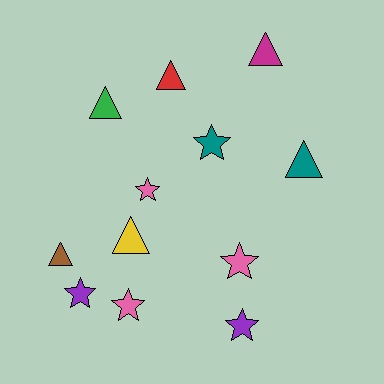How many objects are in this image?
There are 12 objects.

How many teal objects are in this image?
There are 2 teal objects.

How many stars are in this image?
There are 6 stars.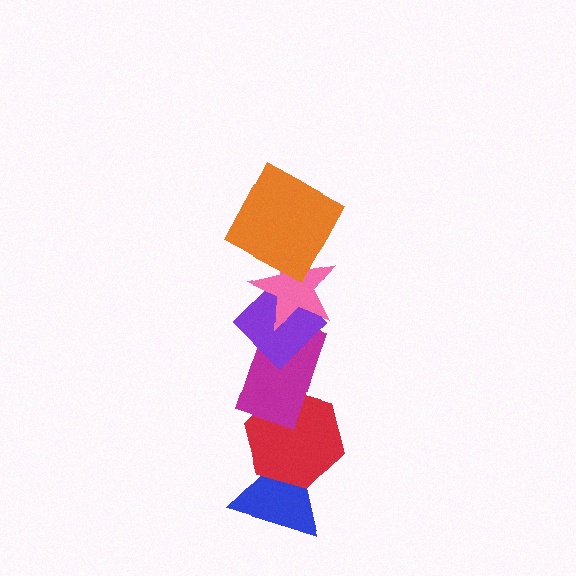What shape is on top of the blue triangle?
The red hexagon is on top of the blue triangle.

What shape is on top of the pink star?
The orange square is on top of the pink star.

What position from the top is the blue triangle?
The blue triangle is 6th from the top.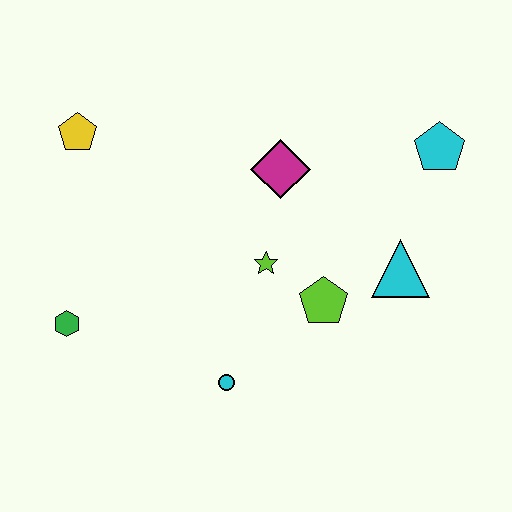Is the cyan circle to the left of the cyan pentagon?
Yes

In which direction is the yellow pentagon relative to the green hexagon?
The yellow pentagon is above the green hexagon.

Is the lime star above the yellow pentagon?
No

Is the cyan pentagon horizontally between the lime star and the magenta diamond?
No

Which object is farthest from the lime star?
The yellow pentagon is farthest from the lime star.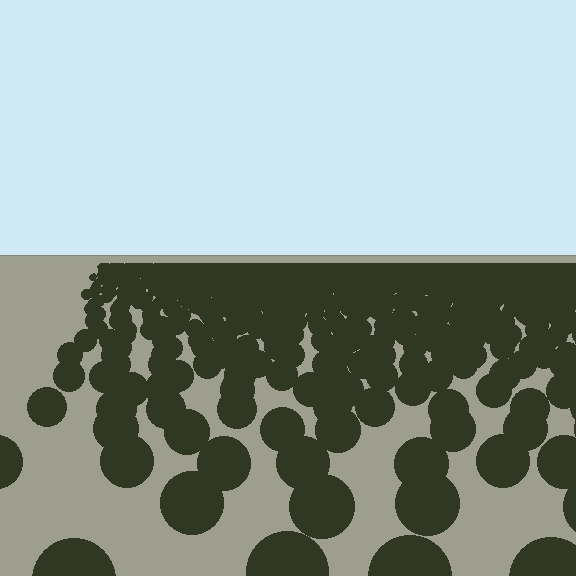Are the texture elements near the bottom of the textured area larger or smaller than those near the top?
Larger. Near the bottom, elements are closer to the viewer and appear at a bigger on-screen size.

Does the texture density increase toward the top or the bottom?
Density increases toward the top.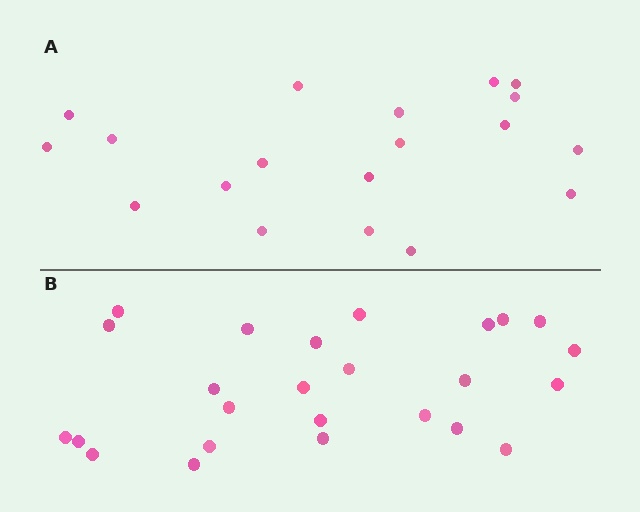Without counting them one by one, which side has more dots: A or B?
Region B (the bottom region) has more dots.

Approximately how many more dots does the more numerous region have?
Region B has about 6 more dots than region A.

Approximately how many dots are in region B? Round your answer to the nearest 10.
About 20 dots. (The exact count is 25, which rounds to 20.)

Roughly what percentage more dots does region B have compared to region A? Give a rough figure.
About 30% more.